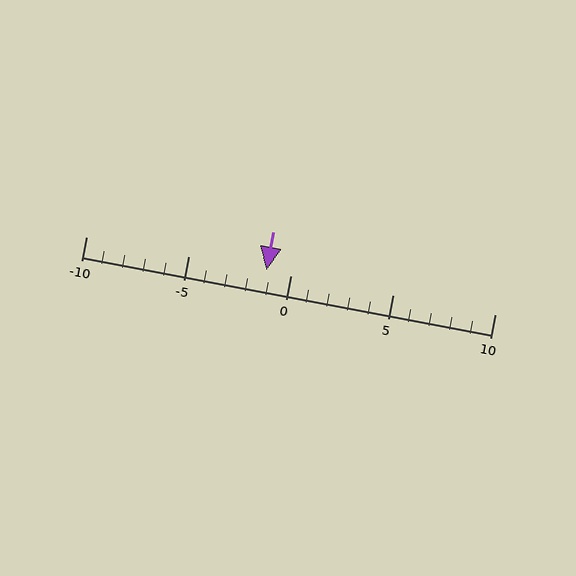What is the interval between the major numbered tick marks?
The major tick marks are spaced 5 units apart.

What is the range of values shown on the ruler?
The ruler shows values from -10 to 10.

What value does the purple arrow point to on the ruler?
The purple arrow points to approximately -1.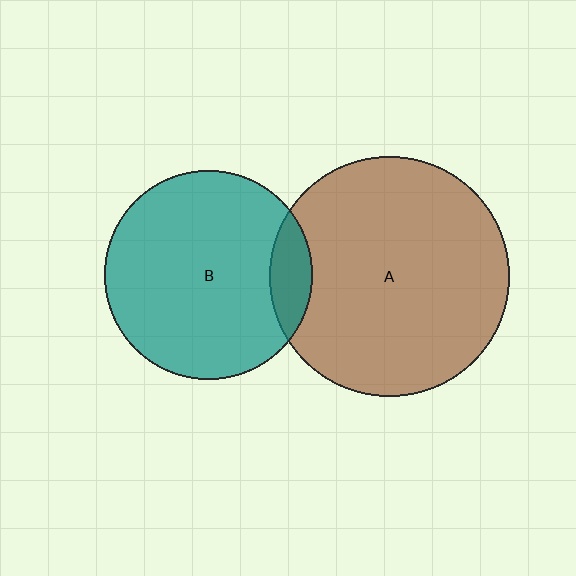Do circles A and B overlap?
Yes.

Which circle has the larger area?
Circle A (brown).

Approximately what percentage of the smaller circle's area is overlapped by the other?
Approximately 10%.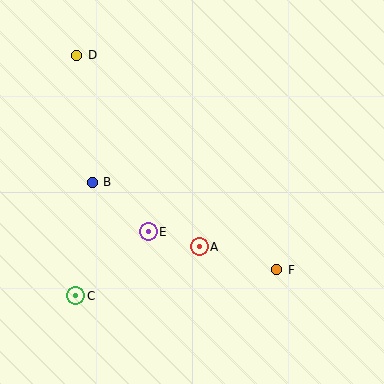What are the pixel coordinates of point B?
Point B is at (92, 182).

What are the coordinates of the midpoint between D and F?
The midpoint between D and F is at (177, 162).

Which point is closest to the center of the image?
Point A at (199, 247) is closest to the center.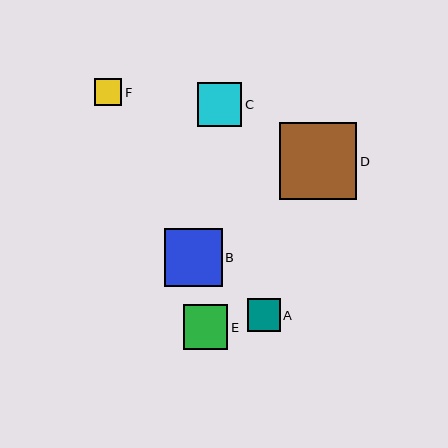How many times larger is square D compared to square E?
Square D is approximately 1.7 times the size of square E.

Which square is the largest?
Square D is the largest with a size of approximately 77 pixels.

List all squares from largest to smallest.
From largest to smallest: D, B, E, C, A, F.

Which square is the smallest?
Square F is the smallest with a size of approximately 27 pixels.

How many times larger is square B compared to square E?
Square B is approximately 1.3 times the size of square E.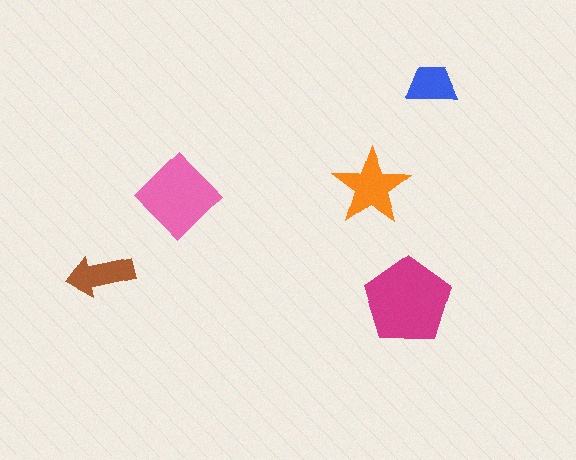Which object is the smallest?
The blue trapezoid.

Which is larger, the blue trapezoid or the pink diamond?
The pink diamond.